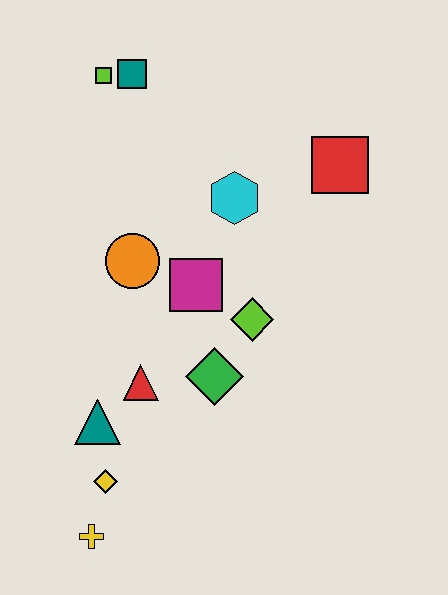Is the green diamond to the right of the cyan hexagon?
No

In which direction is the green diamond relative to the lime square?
The green diamond is below the lime square.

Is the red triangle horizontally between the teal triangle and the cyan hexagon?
Yes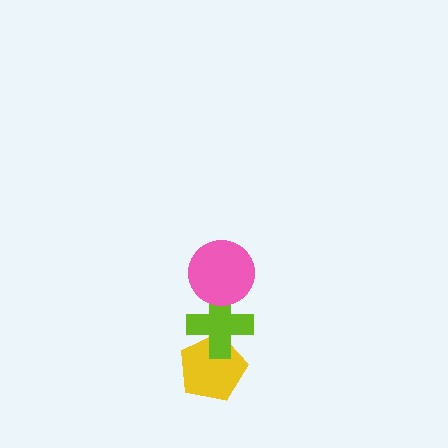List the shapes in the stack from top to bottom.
From top to bottom: the pink circle, the lime cross, the yellow pentagon.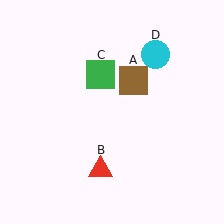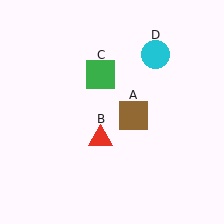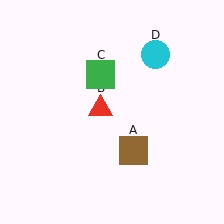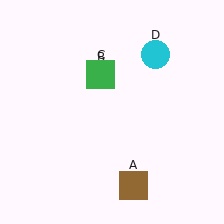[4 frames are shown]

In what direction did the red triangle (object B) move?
The red triangle (object B) moved up.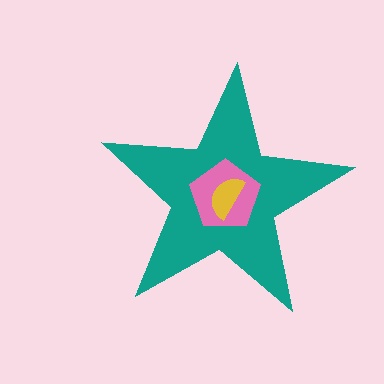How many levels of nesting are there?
3.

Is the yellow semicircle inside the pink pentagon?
Yes.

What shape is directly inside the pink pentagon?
The yellow semicircle.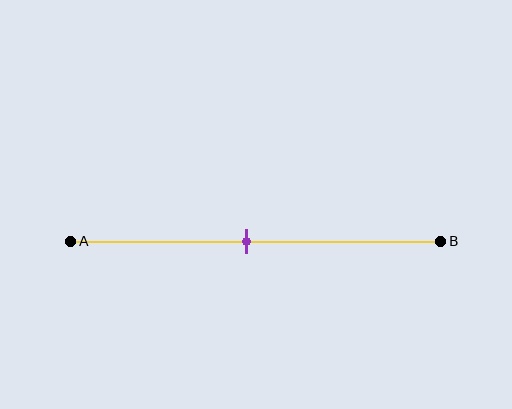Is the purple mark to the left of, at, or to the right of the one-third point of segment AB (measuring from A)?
The purple mark is to the right of the one-third point of segment AB.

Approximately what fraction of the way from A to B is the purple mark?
The purple mark is approximately 45% of the way from A to B.